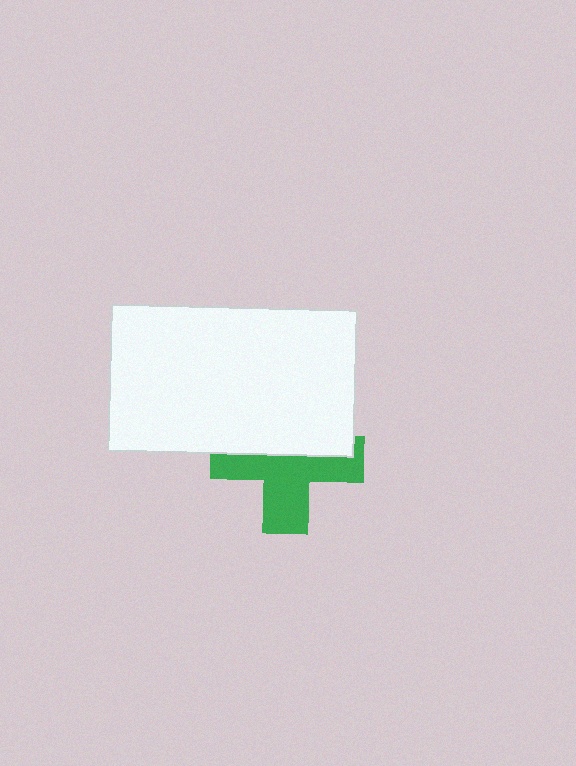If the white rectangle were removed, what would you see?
You would see the complete green cross.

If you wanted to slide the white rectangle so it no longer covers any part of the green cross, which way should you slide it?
Slide it up — that is the most direct way to separate the two shapes.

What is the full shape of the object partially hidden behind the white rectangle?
The partially hidden object is a green cross.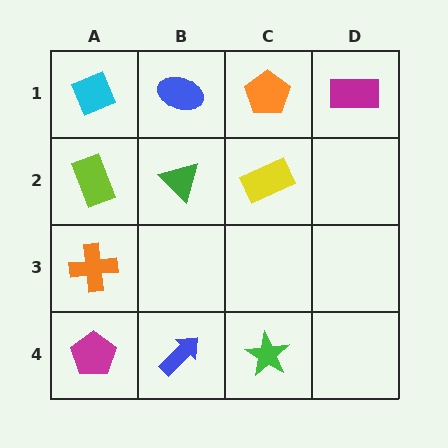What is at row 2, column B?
A green triangle.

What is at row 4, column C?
A green star.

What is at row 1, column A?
A cyan diamond.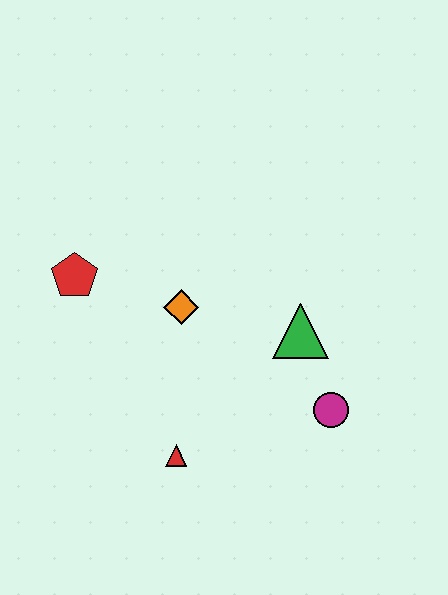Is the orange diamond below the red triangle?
No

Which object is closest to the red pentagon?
The orange diamond is closest to the red pentagon.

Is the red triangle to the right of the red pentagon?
Yes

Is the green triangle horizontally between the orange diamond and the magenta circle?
Yes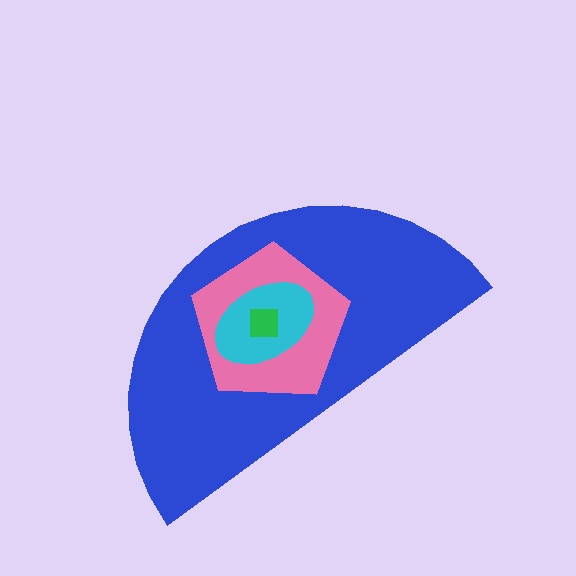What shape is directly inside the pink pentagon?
The cyan ellipse.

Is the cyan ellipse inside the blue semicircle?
Yes.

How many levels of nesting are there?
4.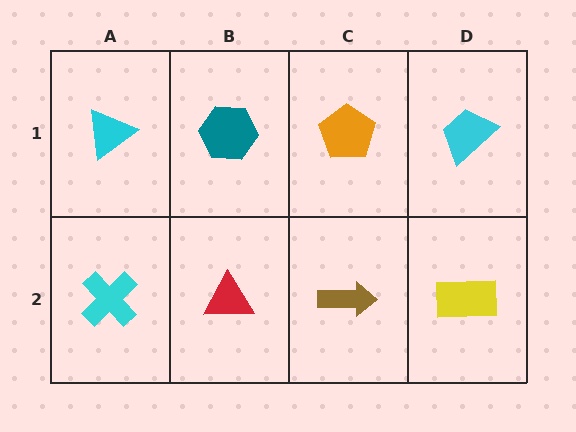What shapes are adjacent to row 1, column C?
A brown arrow (row 2, column C), a teal hexagon (row 1, column B), a cyan trapezoid (row 1, column D).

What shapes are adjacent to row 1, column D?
A yellow rectangle (row 2, column D), an orange pentagon (row 1, column C).